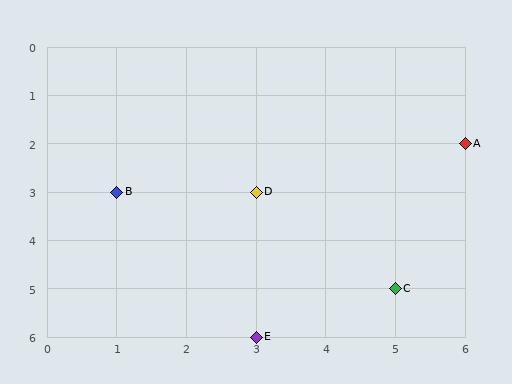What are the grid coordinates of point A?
Point A is at grid coordinates (6, 2).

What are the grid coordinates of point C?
Point C is at grid coordinates (5, 5).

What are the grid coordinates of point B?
Point B is at grid coordinates (1, 3).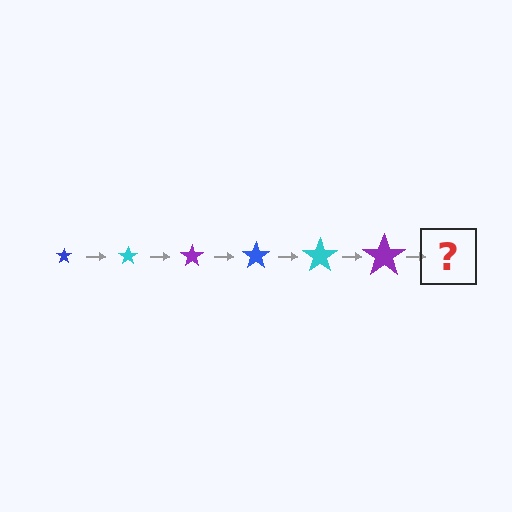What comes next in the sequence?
The next element should be a blue star, larger than the previous one.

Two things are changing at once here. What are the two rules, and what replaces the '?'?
The two rules are that the star grows larger each step and the color cycles through blue, cyan, and purple. The '?' should be a blue star, larger than the previous one.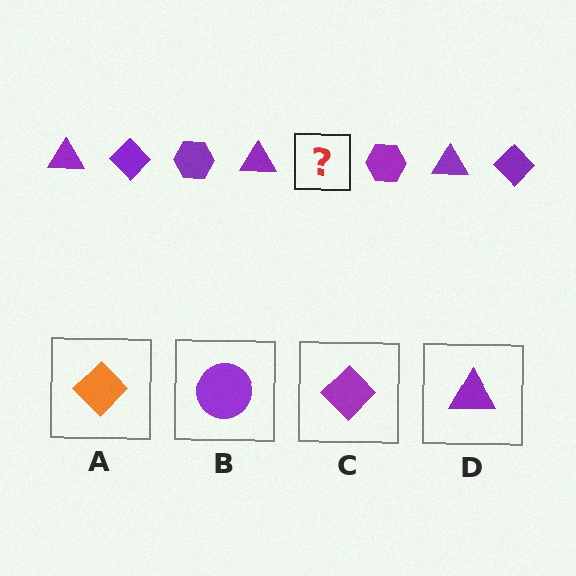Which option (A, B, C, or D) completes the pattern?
C.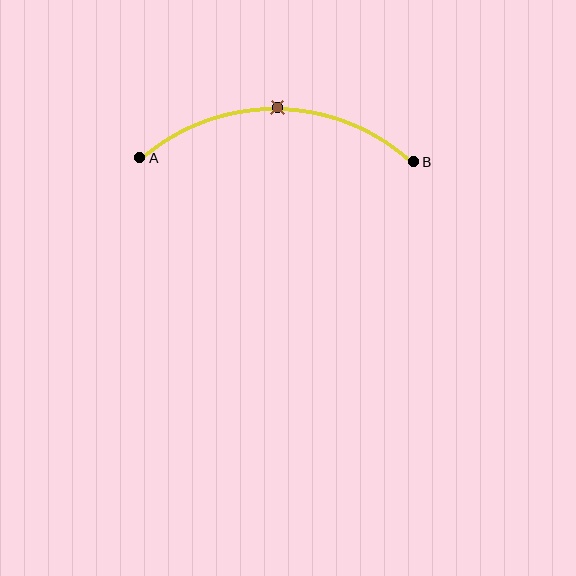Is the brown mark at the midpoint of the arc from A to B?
Yes. The brown mark lies on the arc at equal arc-length from both A and B — it is the arc midpoint.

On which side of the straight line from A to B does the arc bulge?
The arc bulges above the straight line connecting A and B.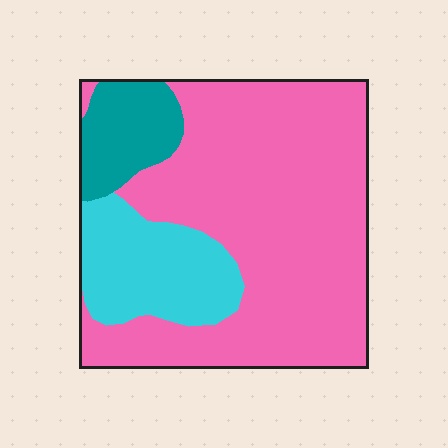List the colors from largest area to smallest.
From largest to smallest: pink, cyan, teal.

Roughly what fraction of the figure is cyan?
Cyan covers 19% of the figure.